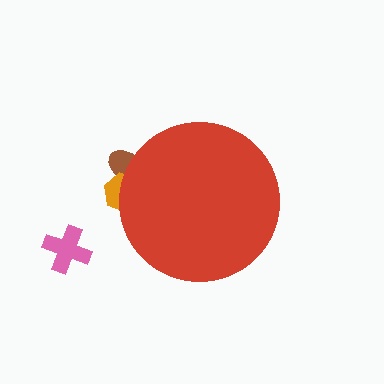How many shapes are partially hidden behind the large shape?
2 shapes are partially hidden.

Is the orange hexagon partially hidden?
Yes, the orange hexagon is partially hidden behind the red circle.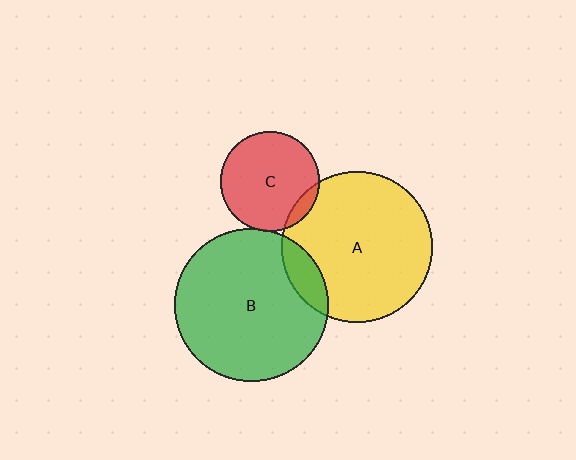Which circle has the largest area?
Circle B (green).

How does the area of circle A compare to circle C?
Approximately 2.3 times.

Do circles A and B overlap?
Yes.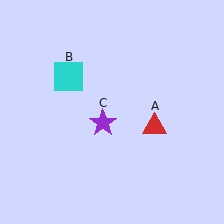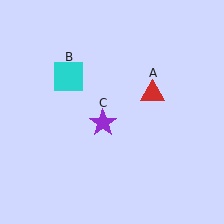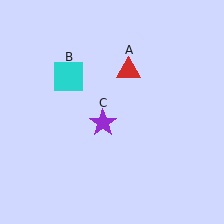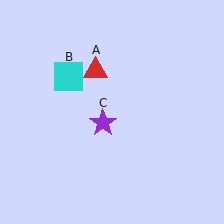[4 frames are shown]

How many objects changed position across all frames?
1 object changed position: red triangle (object A).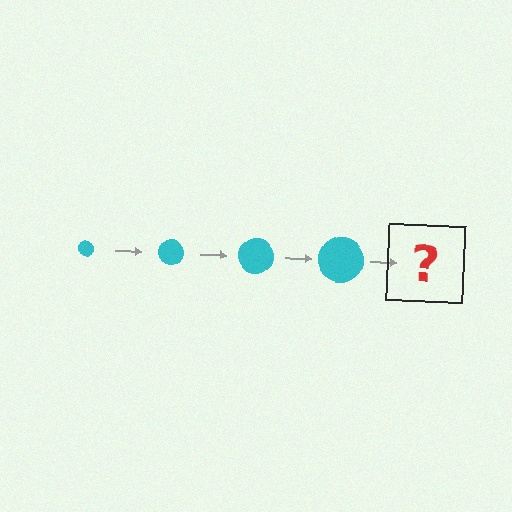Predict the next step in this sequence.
The next step is a cyan circle, larger than the previous one.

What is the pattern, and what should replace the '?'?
The pattern is that the circle gets progressively larger each step. The '?' should be a cyan circle, larger than the previous one.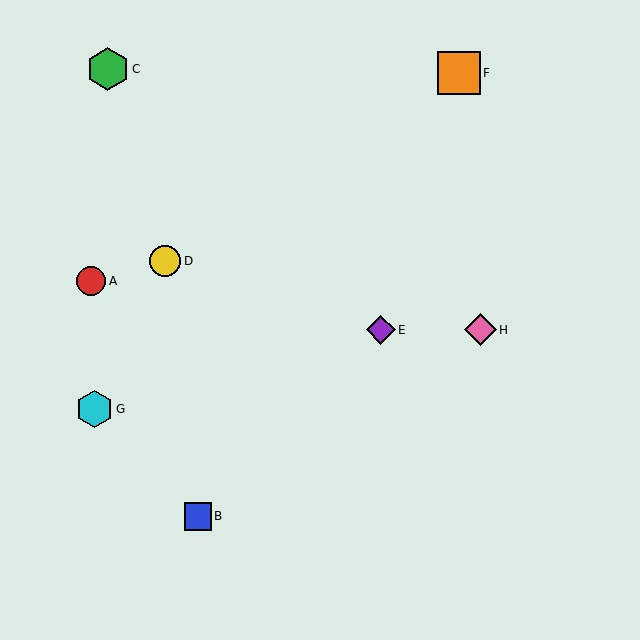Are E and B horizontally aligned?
No, E is at y≈330 and B is at y≈516.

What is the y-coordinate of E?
Object E is at y≈330.